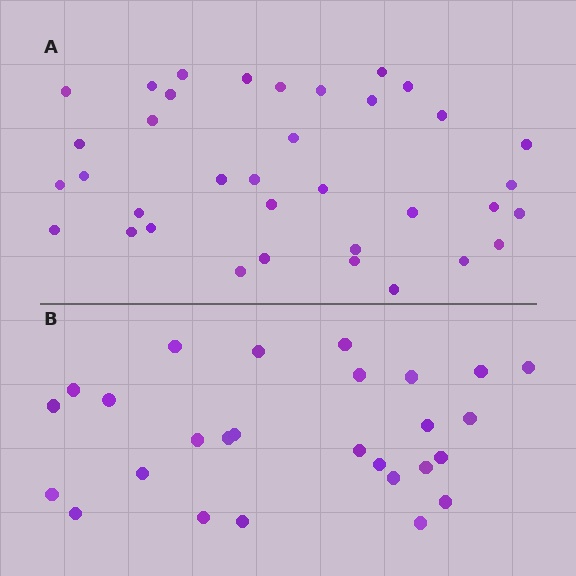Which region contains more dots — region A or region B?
Region A (the top region) has more dots.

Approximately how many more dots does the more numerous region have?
Region A has roughly 8 or so more dots than region B.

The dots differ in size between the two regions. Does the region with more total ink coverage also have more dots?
No. Region B has more total ink coverage because its dots are larger, but region A actually contains more individual dots. Total area can be misleading — the number of items is what matters here.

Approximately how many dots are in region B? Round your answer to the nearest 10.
About 30 dots. (The exact count is 27, which rounds to 30.)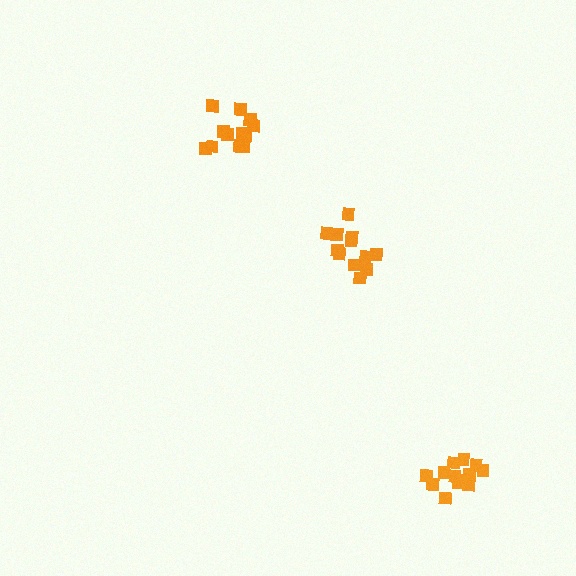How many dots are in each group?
Group 1: 12 dots, Group 2: 14 dots, Group 3: 13 dots (39 total).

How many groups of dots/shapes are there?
There are 3 groups.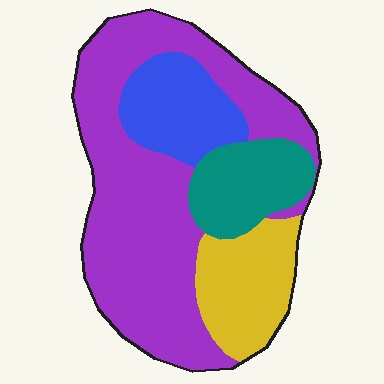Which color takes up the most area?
Purple, at roughly 55%.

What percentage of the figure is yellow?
Yellow covers roughly 15% of the figure.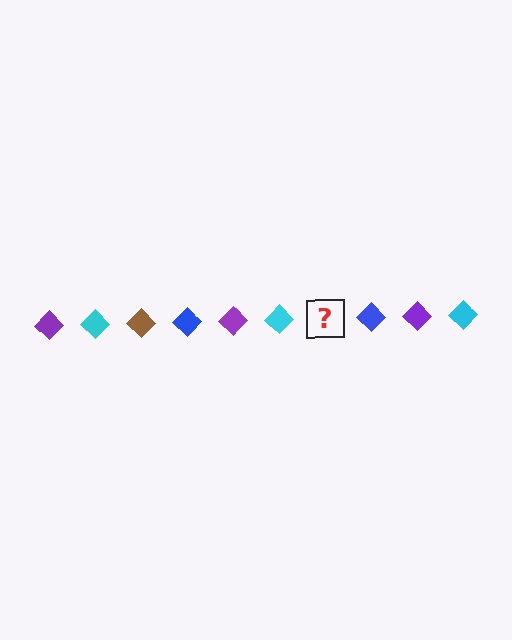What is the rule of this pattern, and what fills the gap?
The rule is that the pattern cycles through purple, cyan, brown, blue diamonds. The gap should be filled with a brown diamond.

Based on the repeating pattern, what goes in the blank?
The blank should be a brown diamond.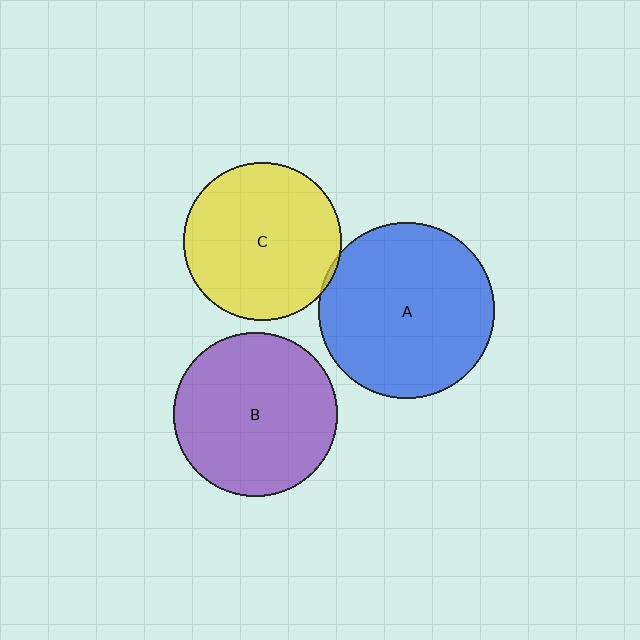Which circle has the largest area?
Circle A (blue).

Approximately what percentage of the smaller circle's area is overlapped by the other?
Approximately 5%.